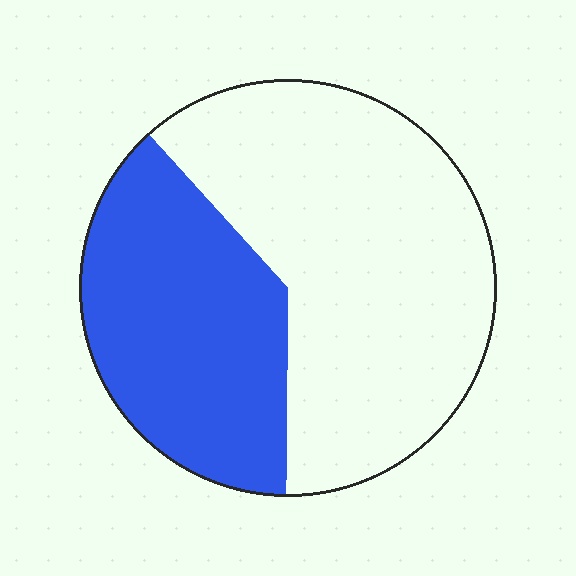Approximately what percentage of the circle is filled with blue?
Approximately 40%.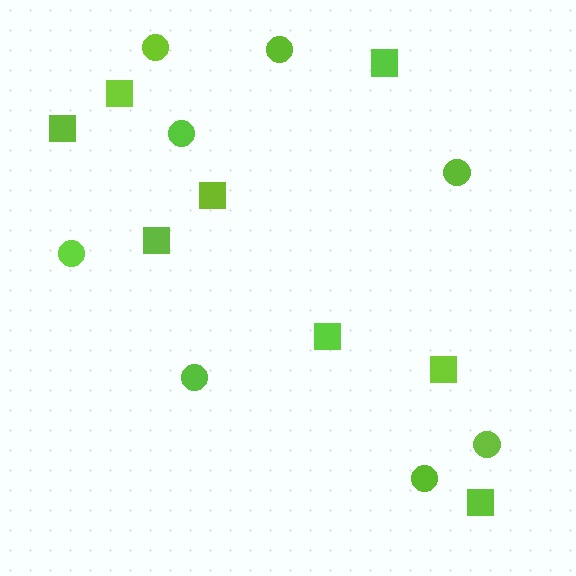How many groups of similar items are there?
There are 2 groups: one group of squares (8) and one group of circles (8).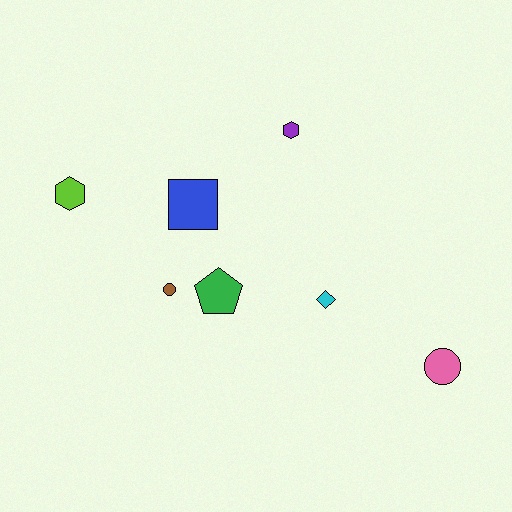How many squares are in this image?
There is 1 square.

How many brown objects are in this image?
There is 1 brown object.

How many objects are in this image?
There are 7 objects.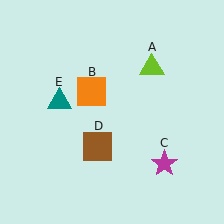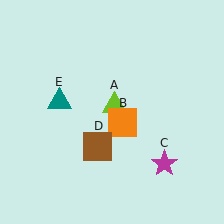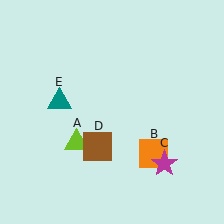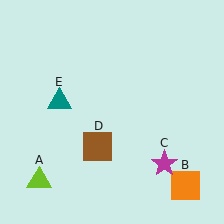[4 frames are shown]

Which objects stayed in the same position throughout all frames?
Magenta star (object C) and brown square (object D) and teal triangle (object E) remained stationary.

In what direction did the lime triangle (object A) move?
The lime triangle (object A) moved down and to the left.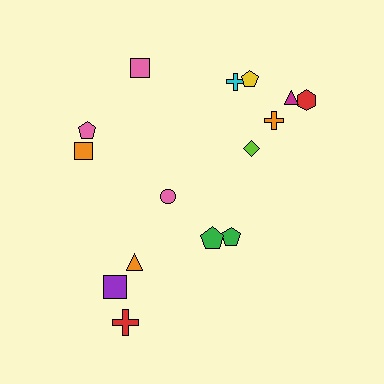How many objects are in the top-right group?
There are 6 objects.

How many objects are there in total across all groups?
There are 15 objects.